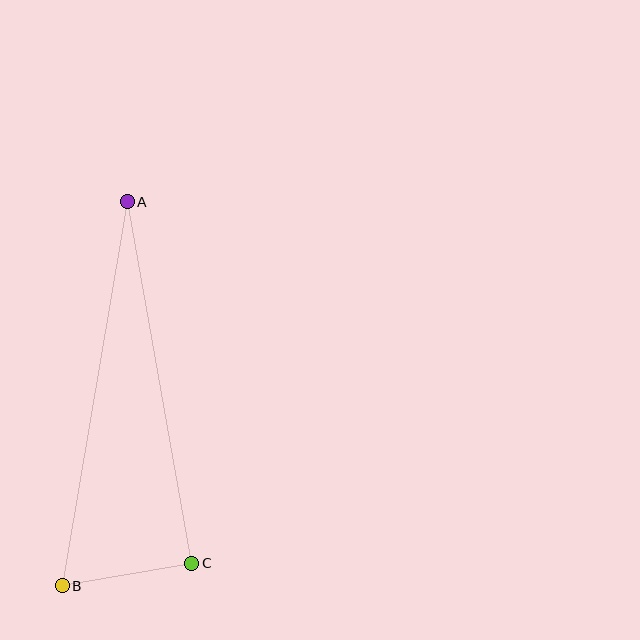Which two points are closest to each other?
Points B and C are closest to each other.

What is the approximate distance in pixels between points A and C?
The distance between A and C is approximately 367 pixels.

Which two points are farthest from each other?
Points A and B are farthest from each other.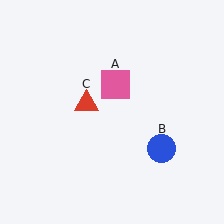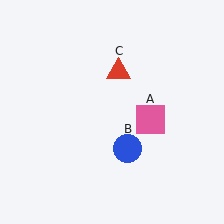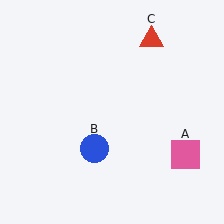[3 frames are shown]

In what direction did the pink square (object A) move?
The pink square (object A) moved down and to the right.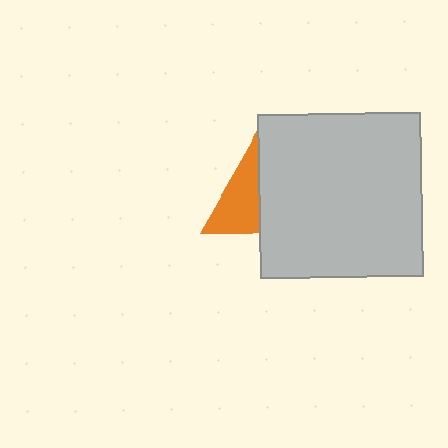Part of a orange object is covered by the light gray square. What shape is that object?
It is a triangle.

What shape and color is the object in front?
The object in front is a light gray square.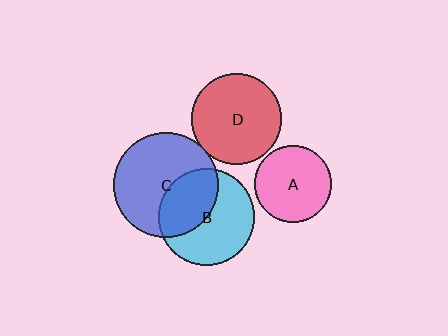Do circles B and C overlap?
Yes.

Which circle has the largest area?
Circle C (blue).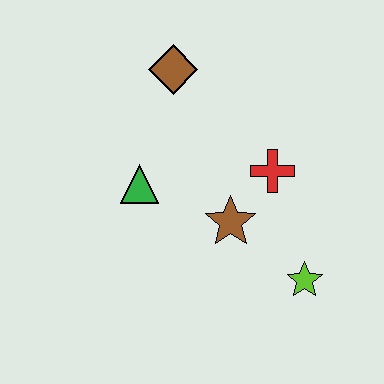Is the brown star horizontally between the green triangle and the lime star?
Yes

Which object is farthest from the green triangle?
The lime star is farthest from the green triangle.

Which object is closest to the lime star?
The brown star is closest to the lime star.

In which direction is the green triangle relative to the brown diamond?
The green triangle is below the brown diamond.